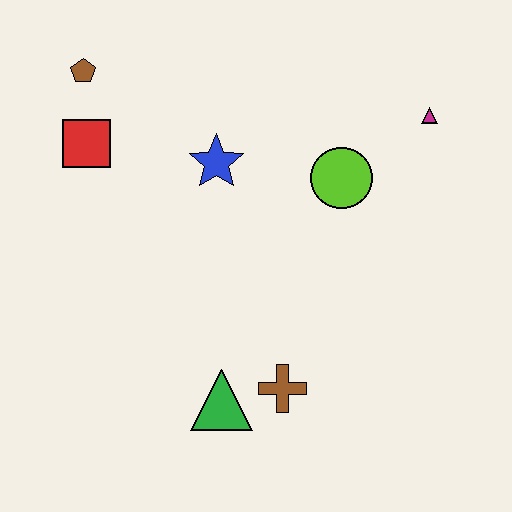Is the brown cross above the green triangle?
Yes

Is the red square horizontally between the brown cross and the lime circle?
No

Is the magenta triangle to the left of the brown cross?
No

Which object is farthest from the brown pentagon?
The brown cross is farthest from the brown pentagon.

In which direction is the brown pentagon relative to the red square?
The brown pentagon is above the red square.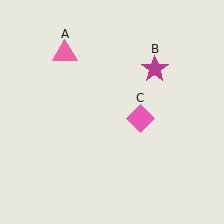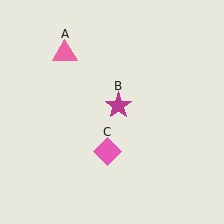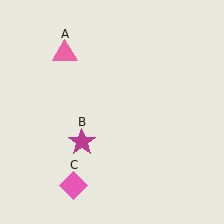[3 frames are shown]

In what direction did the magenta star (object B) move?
The magenta star (object B) moved down and to the left.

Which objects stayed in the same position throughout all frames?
Pink triangle (object A) remained stationary.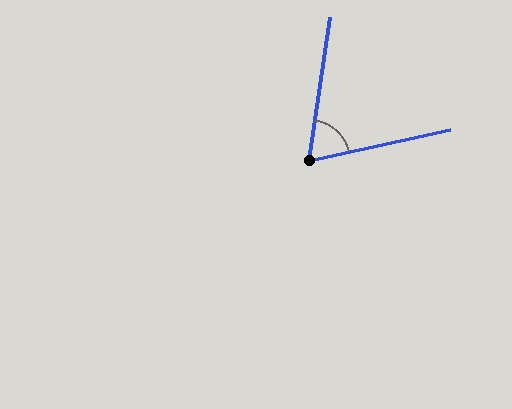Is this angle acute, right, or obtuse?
It is acute.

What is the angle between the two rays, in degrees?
Approximately 69 degrees.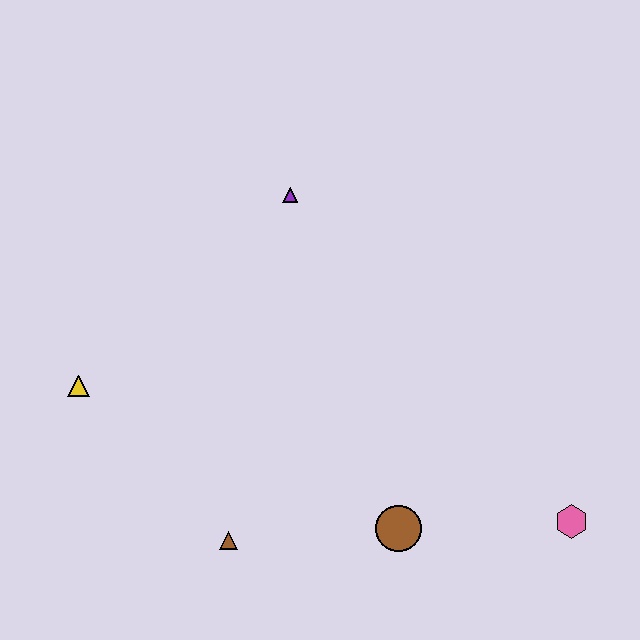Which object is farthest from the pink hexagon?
The yellow triangle is farthest from the pink hexagon.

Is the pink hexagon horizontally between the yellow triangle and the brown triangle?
No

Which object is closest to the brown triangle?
The brown circle is closest to the brown triangle.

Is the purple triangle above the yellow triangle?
Yes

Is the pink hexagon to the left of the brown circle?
No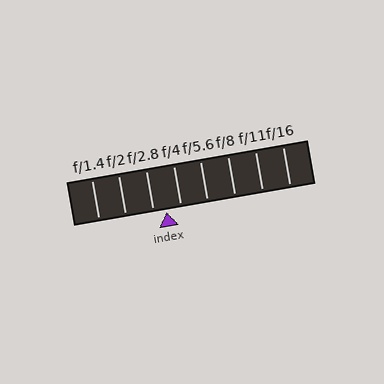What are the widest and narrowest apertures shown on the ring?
The widest aperture shown is f/1.4 and the narrowest is f/16.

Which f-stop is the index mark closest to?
The index mark is closest to f/2.8.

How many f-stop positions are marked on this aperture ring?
There are 8 f-stop positions marked.